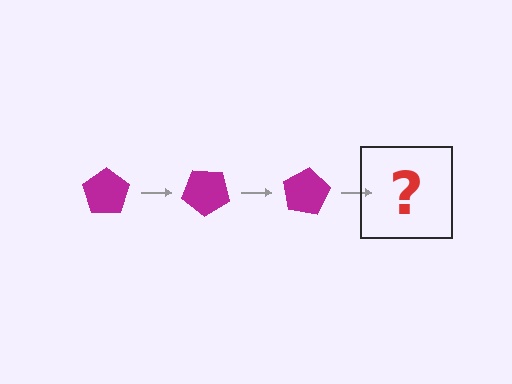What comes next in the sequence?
The next element should be a magenta pentagon rotated 120 degrees.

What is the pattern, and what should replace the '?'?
The pattern is that the pentagon rotates 40 degrees each step. The '?' should be a magenta pentagon rotated 120 degrees.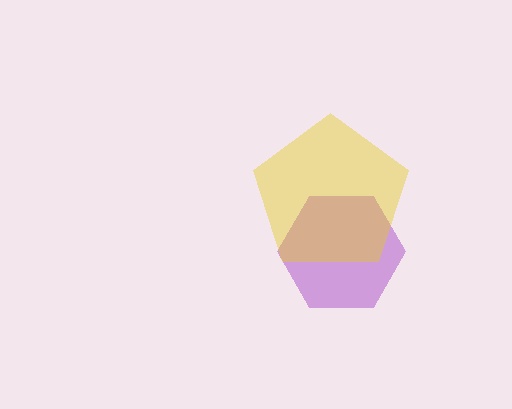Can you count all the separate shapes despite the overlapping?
Yes, there are 2 separate shapes.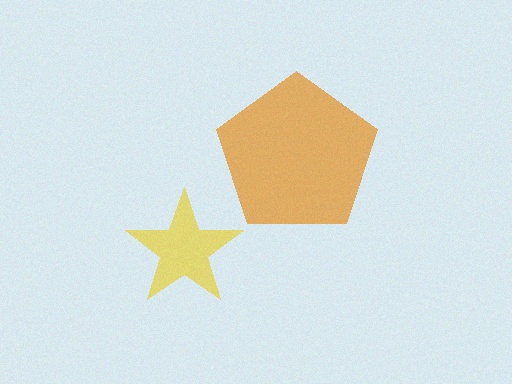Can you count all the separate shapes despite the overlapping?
Yes, there are 2 separate shapes.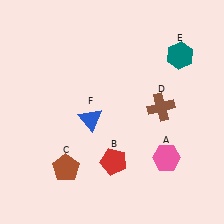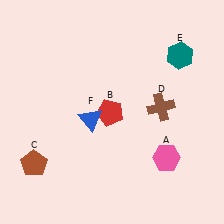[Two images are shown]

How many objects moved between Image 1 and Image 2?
2 objects moved between the two images.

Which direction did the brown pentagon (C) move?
The brown pentagon (C) moved left.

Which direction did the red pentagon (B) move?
The red pentagon (B) moved up.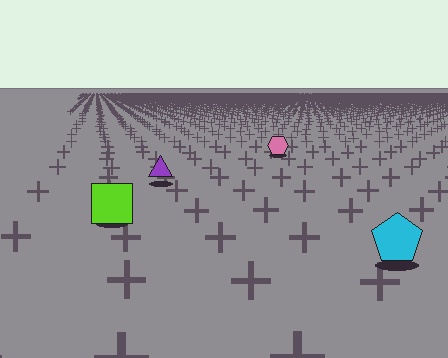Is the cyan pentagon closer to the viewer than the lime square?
Yes. The cyan pentagon is closer — you can tell from the texture gradient: the ground texture is coarser near it.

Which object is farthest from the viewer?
The pink hexagon is farthest from the viewer. It appears smaller and the ground texture around it is denser.